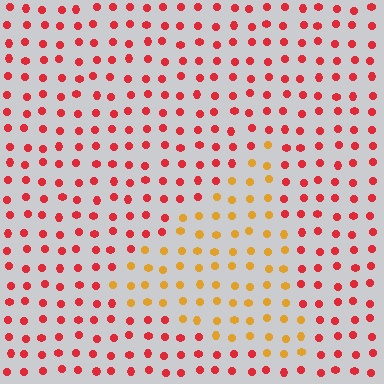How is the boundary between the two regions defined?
The boundary is defined purely by a slight shift in hue (about 44 degrees). Spacing, size, and orientation are identical on both sides.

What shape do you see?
I see a triangle.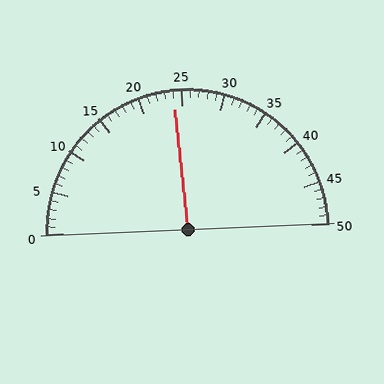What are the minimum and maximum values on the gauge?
The gauge ranges from 0 to 50.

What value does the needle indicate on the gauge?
The needle indicates approximately 24.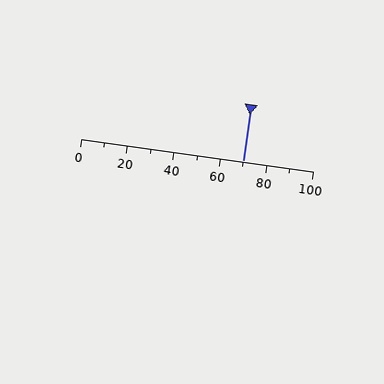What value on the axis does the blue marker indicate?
The marker indicates approximately 70.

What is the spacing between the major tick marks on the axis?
The major ticks are spaced 20 apart.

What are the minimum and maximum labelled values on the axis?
The axis runs from 0 to 100.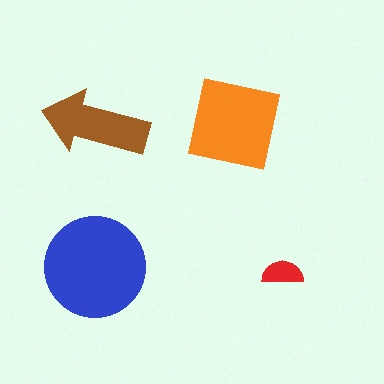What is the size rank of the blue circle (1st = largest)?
1st.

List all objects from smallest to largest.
The red semicircle, the brown arrow, the orange square, the blue circle.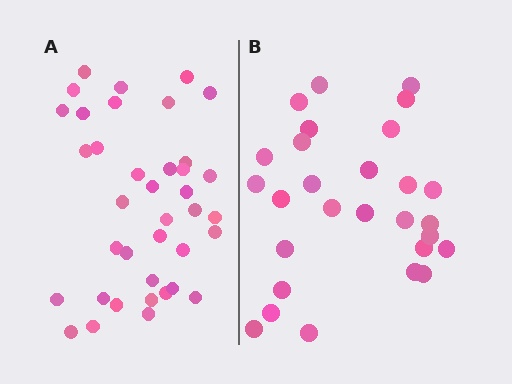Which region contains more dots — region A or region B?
Region A (the left region) has more dots.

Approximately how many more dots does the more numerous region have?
Region A has roughly 10 or so more dots than region B.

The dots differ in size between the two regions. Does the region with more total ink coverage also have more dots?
No. Region B has more total ink coverage because its dots are larger, but region A actually contains more individual dots. Total area can be misleading — the number of items is what matters here.